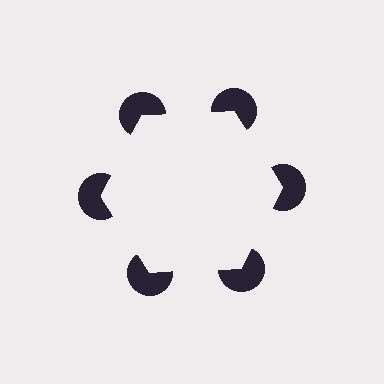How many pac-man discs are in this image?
There are 6 — one at each vertex of the illusory hexagon.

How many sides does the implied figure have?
6 sides.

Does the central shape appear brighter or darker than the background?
It typically appears slightly brighter than the background, even though no actual brightness change is drawn.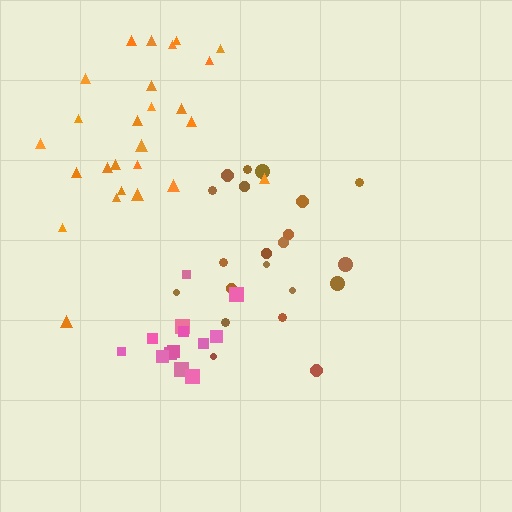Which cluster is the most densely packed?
Pink.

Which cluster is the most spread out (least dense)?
Orange.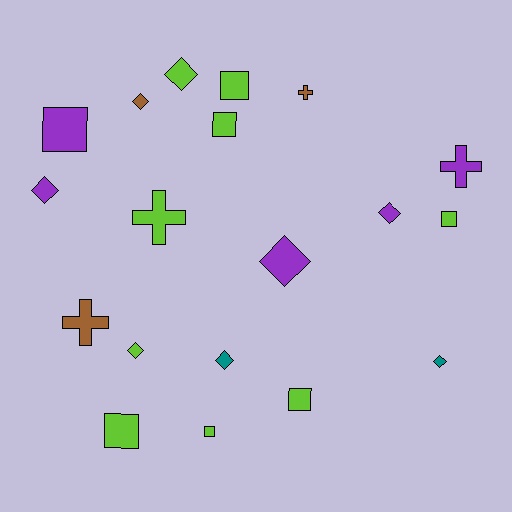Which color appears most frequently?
Lime, with 9 objects.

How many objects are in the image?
There are 19 objects.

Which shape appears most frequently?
Diamond, with 8 objects.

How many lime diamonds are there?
There are 2 lime diamonds.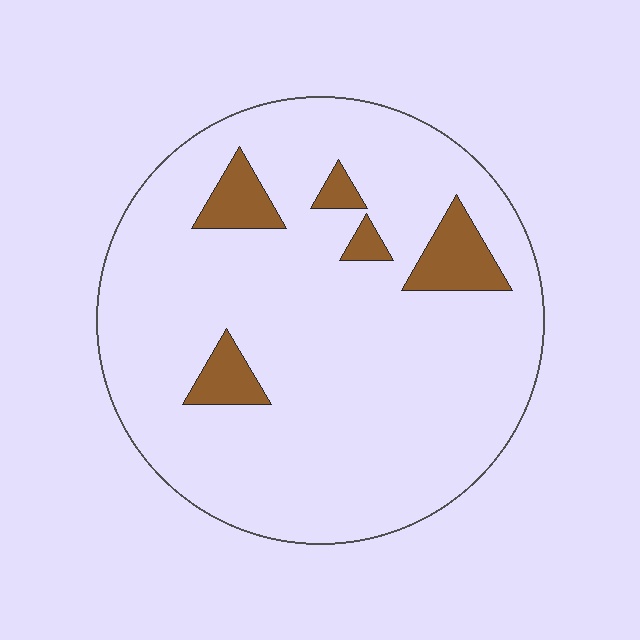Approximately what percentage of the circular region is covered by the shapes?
Approximately 10%.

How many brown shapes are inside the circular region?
5.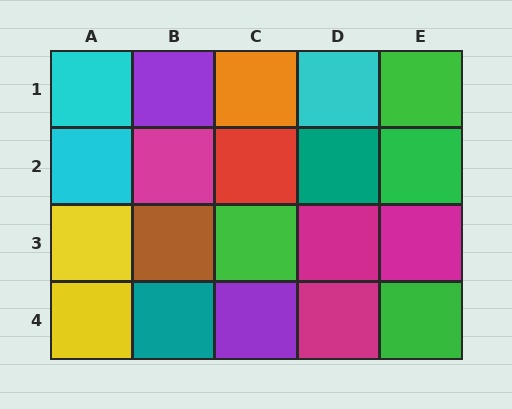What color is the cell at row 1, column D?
Cyan.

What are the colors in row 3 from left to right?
Yellow, brown, green, magenta, magenta.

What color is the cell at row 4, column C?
Purple.